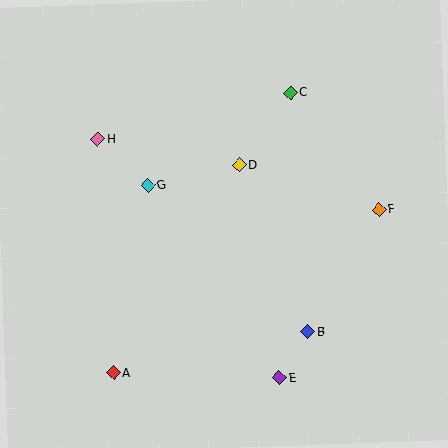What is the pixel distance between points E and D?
The distance between E and D is 217 pixels.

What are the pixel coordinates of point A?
Point A is at (114, 373).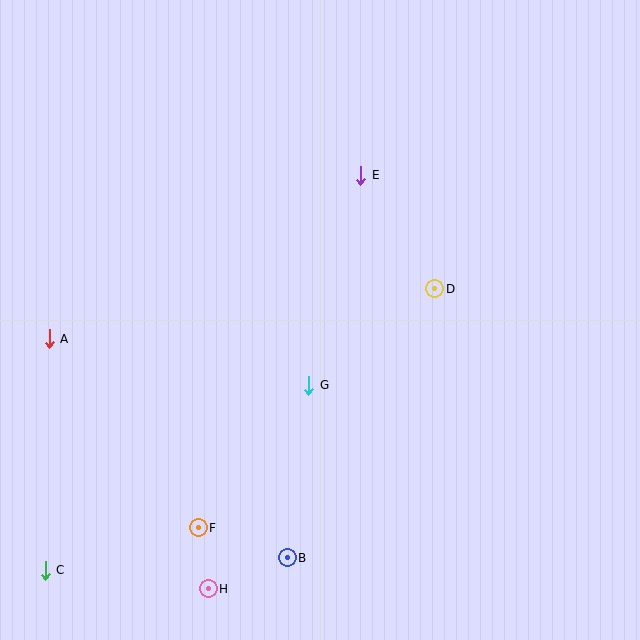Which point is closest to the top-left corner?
Point A is closest to the top-left corner.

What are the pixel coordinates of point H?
Point H is at (208, 589).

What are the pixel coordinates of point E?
Point E is at (361, 176).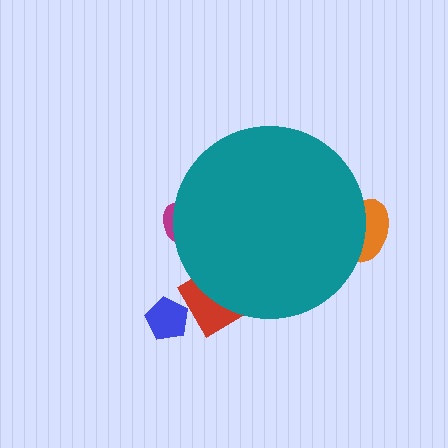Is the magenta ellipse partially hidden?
Yes, the magenta ellipse is partially hidden behind the teal circle.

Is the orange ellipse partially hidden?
Yes, the orange ellipse is partially hidden behind the teal circle.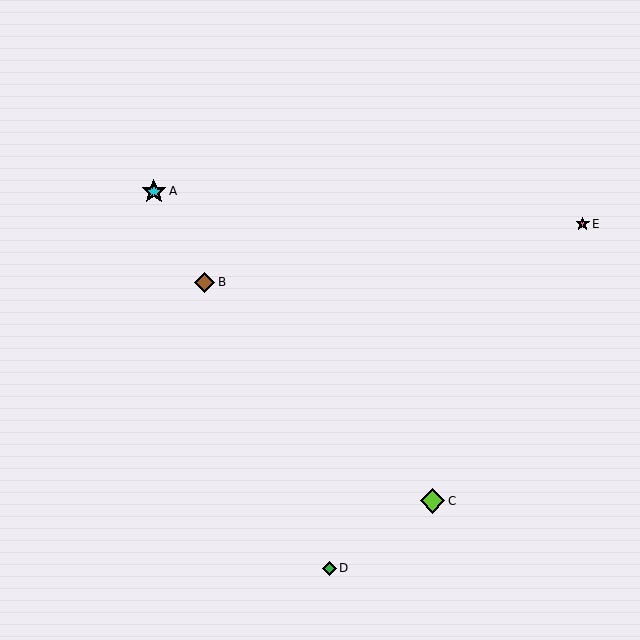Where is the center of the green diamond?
The center of the green diamond is at (329, 568).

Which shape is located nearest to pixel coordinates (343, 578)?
The green diamond (labeled D) at (329, 568) is nearest to that location.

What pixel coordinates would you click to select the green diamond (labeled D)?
Click at (329, 568) to select the green diamond D.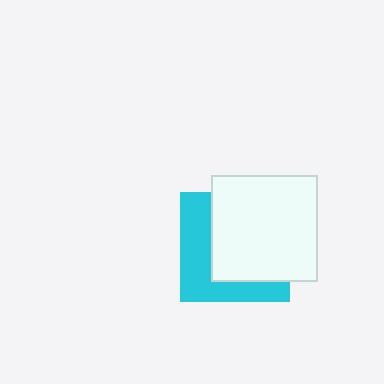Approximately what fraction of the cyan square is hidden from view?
Roughly 58% of the cyan square is hidden behind the white square.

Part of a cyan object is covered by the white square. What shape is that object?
It is a square.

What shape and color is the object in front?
The object in front is a white square.